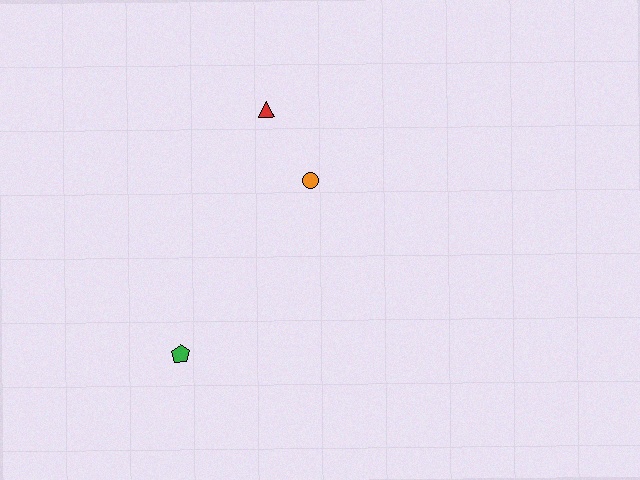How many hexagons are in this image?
There are no hexagons.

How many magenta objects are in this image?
There are no magenta objects.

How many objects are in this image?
There are 3 objects.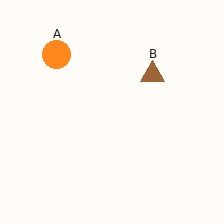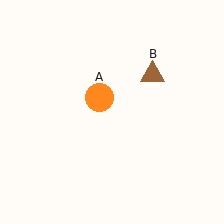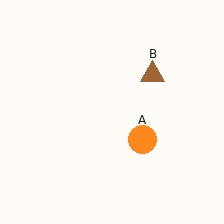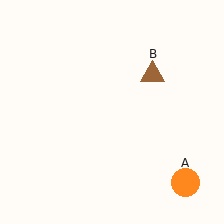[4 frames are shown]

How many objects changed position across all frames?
1 object changed position: orange circle (object A).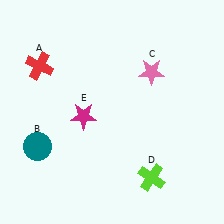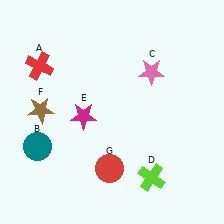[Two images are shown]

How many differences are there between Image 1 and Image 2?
There are 2 differences between the two images.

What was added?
A brown star (F), a red circle (G) were added in Image 2.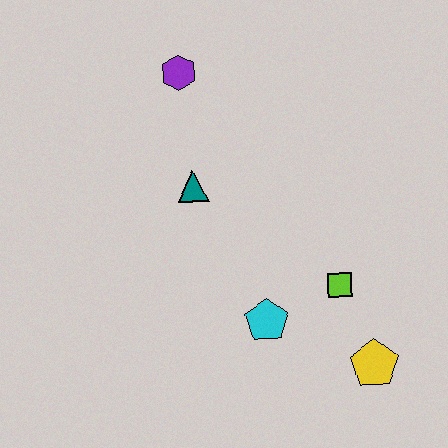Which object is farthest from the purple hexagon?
The yellow pentagon is farthest from the purple hexagon.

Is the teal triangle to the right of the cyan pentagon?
No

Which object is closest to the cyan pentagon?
The lime square is closest to the cyan pentagon.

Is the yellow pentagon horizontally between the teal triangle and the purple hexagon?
No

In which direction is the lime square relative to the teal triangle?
The lime square is to the right of the teal triangle.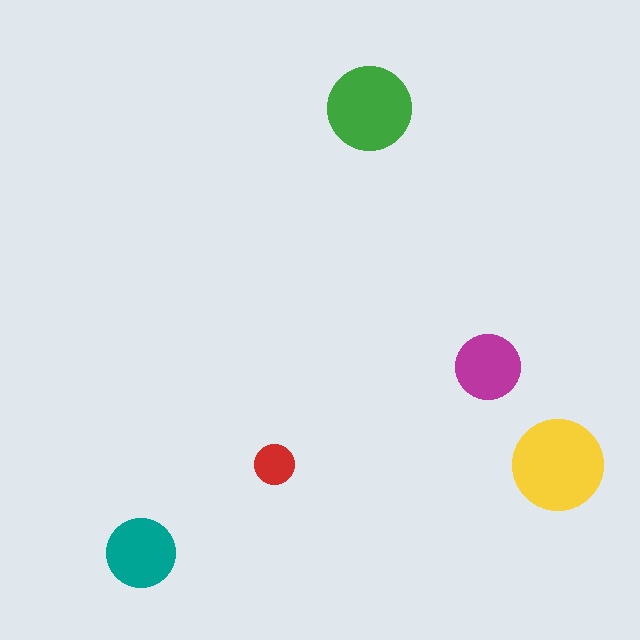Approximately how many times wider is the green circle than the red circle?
About 2 times wider.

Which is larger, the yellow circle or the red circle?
The yellow one.